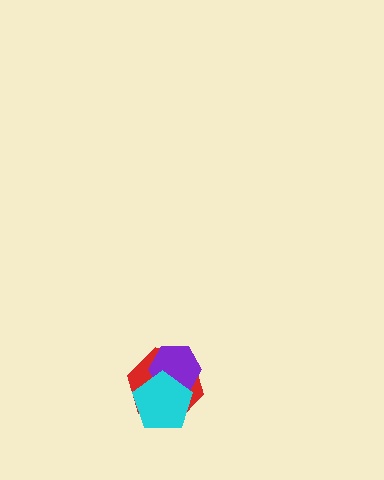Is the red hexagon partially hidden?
Yes, it is partially covered by another shape.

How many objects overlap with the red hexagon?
2 objects overlap with the red hexagon.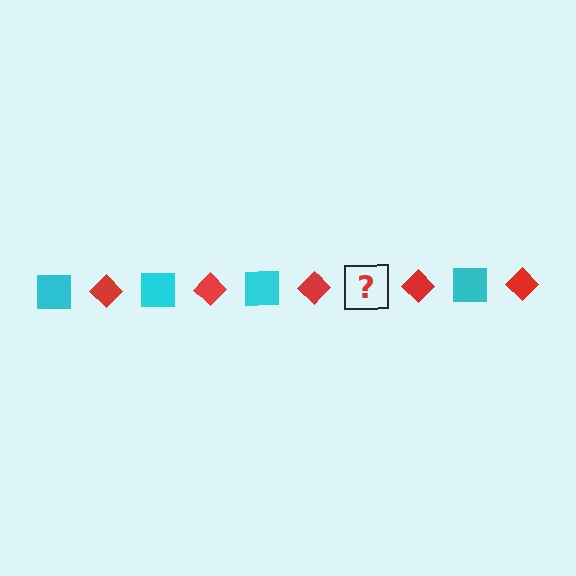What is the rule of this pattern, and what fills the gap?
The rule is that the pattern alternates between cyan square and red diamond. The gap should be filled with a cyan square.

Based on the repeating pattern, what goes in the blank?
The blank should be a cyan square.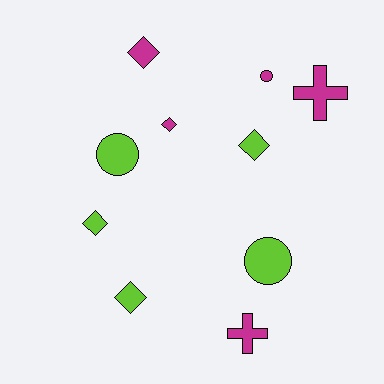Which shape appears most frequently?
Diamond, with 5 objects.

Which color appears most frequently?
Lime, with 5 objects.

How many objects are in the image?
There are 10 objects.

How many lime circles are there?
There are 2 lime circles.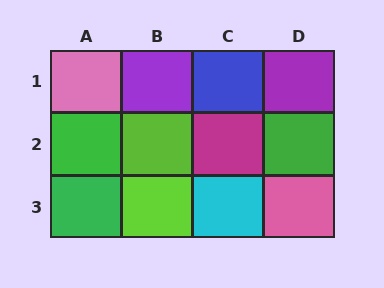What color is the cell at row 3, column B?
Lime.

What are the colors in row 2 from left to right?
Green, lime, magenta, green.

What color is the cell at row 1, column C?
Blue.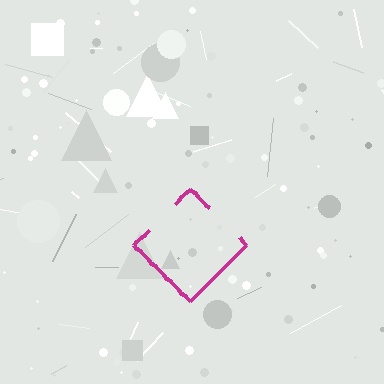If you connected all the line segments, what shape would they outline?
They would outline a diamond.